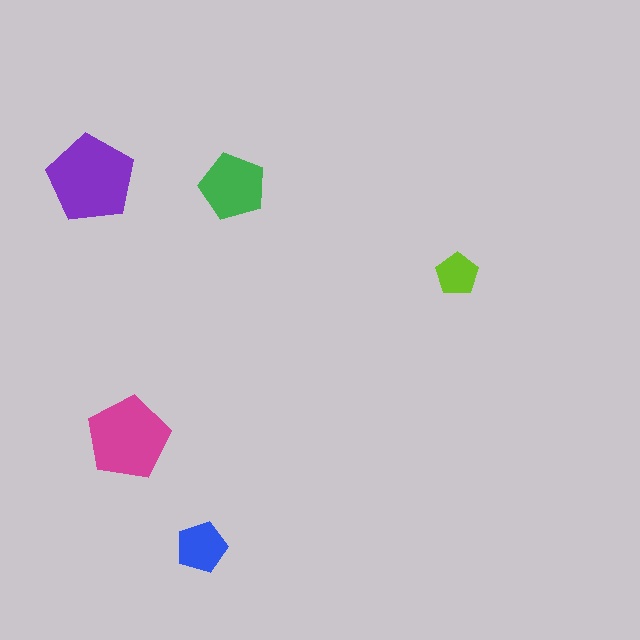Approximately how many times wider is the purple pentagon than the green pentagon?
About 1.5 times wider.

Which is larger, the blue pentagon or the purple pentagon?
The purple one.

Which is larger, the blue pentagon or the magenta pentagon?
The magenta one.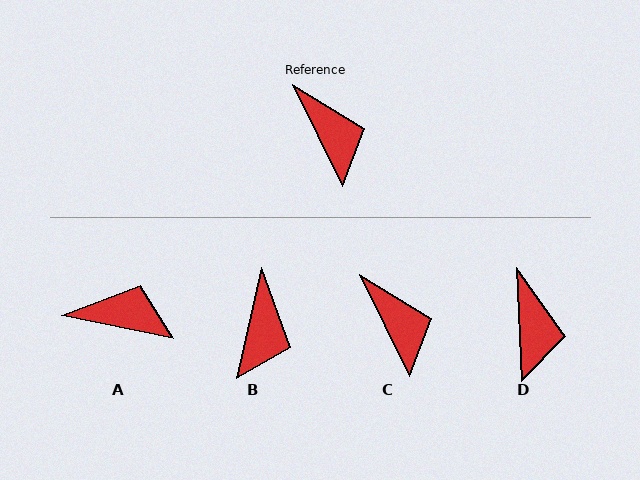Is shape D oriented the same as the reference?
No, it is off by about 23 degrees.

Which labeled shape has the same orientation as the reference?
C.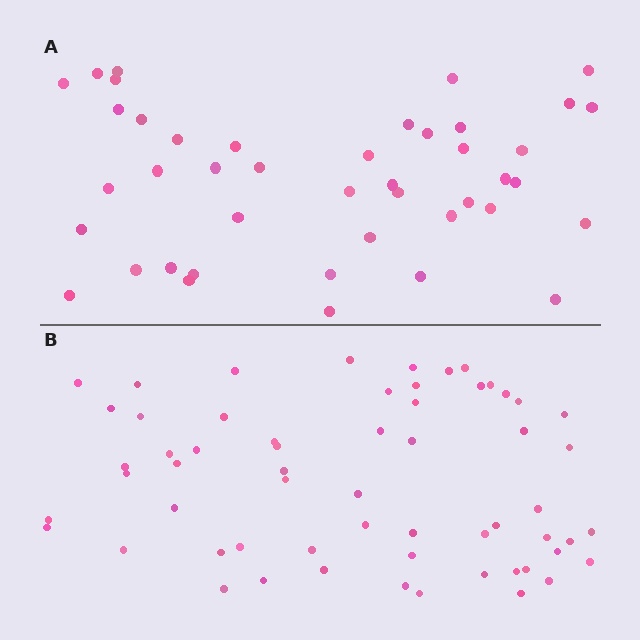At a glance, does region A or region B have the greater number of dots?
Region B (the bottom region) has more dots.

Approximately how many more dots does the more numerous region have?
Region B has approximately 15 more dots than region A.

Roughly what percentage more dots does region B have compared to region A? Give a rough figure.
About 40% more.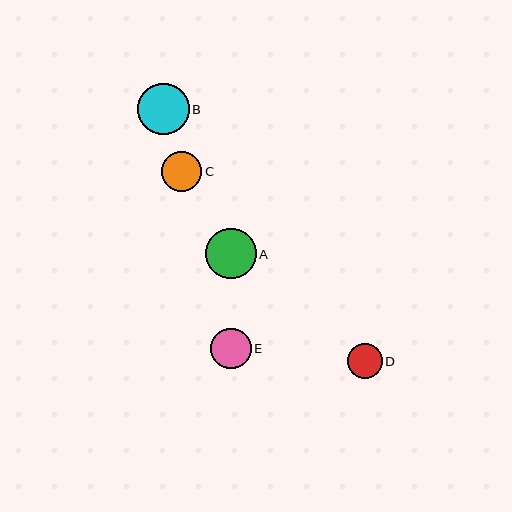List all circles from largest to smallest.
From largest to smallest: B, A, E, C, D.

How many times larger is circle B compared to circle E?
Circle B is approximately 1.3 times the size of circle E.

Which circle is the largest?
Circle B is the largest with a size of approximately 51 pixels.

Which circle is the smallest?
Circle D is the smallest with a size of approximately 35 pixels.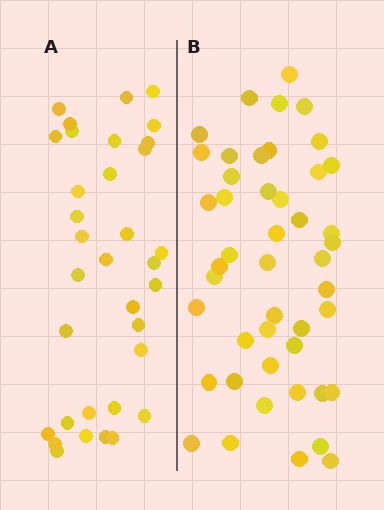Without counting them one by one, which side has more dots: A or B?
Region B (the right region) has more dots.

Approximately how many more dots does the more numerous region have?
Region B has roughly 12 or so more dots than region A.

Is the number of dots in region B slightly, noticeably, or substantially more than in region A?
Region B has noticeably more, but not dramatically so. The ratio is roughly 1.4 to 1.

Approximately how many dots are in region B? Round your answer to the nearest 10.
About 50 dots. (The exact count is 46, which rounds to 50.)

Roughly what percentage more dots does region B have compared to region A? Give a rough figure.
About 35% more.